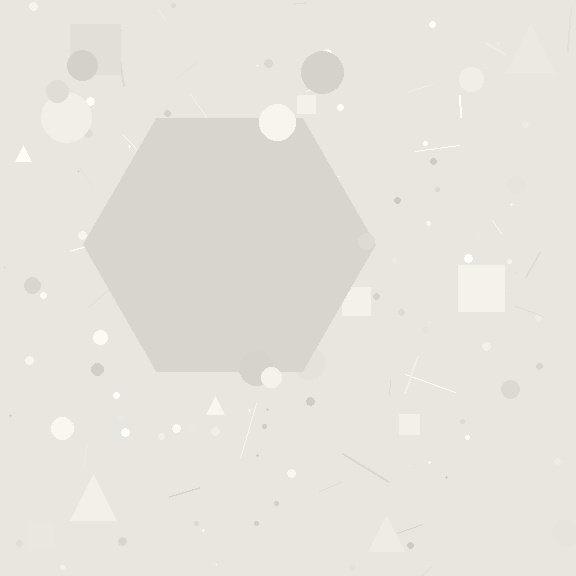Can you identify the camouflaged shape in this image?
The camouflaged shape is a hexagon.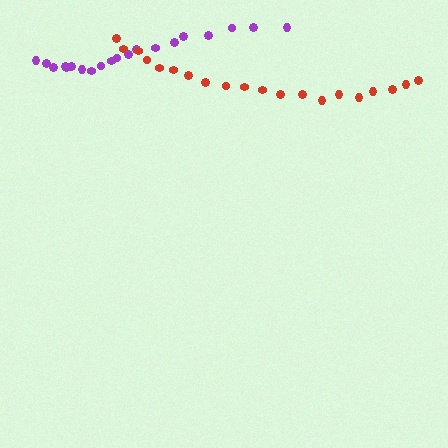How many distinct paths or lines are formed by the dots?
There are 2 distinct paths.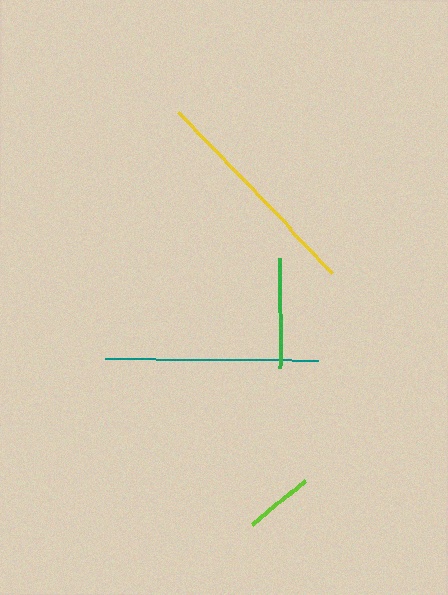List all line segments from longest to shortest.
From longest to shortest: yellow, teal, green, lime.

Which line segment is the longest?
The yellow line is the longest at approximately 223 pixels.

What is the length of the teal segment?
The teal segment is approximately 212 pixels long.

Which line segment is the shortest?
The lime line is the shortest at approximately 69 pixels.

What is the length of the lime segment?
The lime segment is approximately 69 pixels long.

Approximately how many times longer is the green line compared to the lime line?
The green line is approximately 1.6 times the length of the lime line.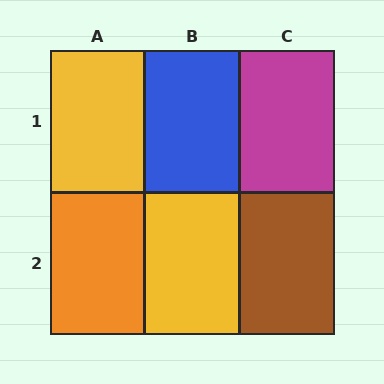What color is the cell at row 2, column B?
Yellow.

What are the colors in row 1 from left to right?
Yellow, blue, magenta.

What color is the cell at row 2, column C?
Brown.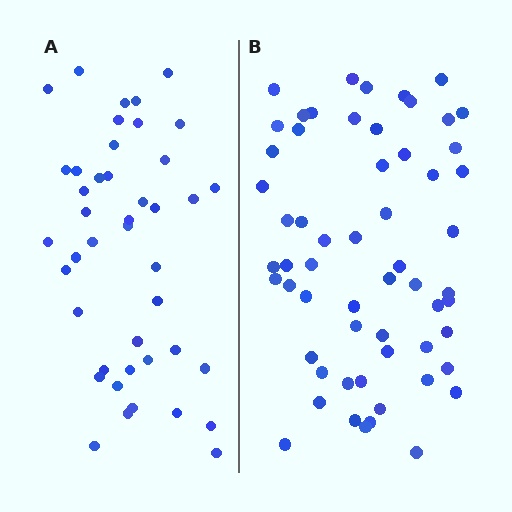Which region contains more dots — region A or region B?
Region B (the right region) has more dots.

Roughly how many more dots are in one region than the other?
Region B has approximately 15 more dots than region A.